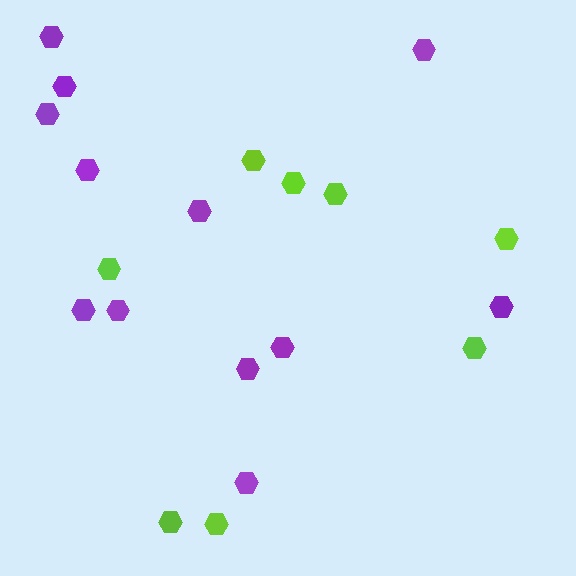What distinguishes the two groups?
There are 2 groups: one group of lime hexagons (8) and one group of purple hexagons (12).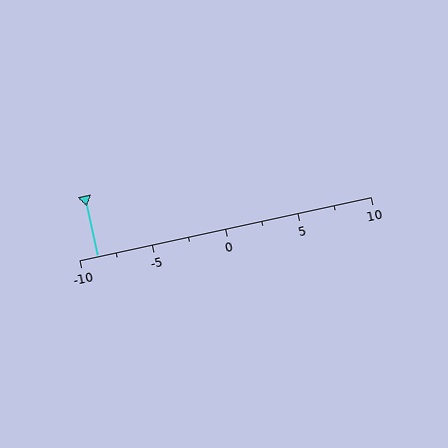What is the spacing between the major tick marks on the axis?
The major ticks are spaced 5 apart.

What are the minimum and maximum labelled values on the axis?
The axis runs from -10 to 10.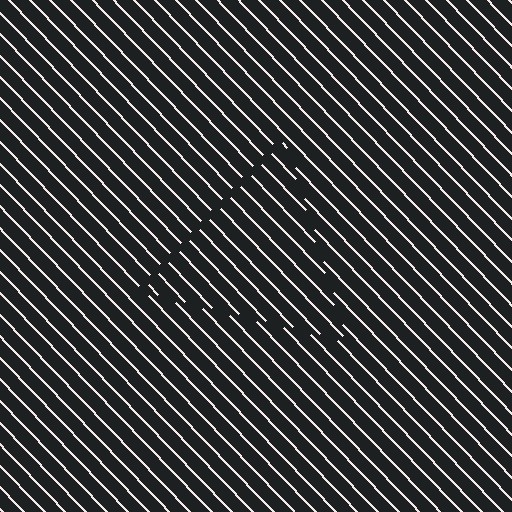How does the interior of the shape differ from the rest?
The interior of the shape contains the same grating, shifted by half a period — the contour is defined by the phase discontinuity where line-ends from the inner and outer gratings abut.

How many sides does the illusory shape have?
3 sides — the line-ends trace a triangle.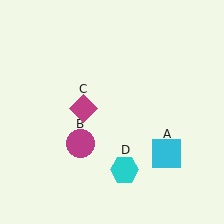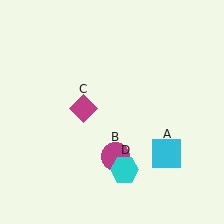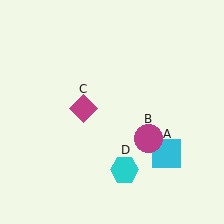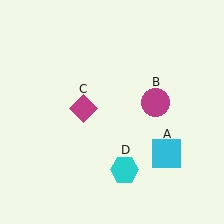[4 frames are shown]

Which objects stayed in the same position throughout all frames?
Cyan square (object A) and magenta diamond (object C) and cyan hexagon (object D) remained stationary.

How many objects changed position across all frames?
1 object changed position: magenta circle (object B).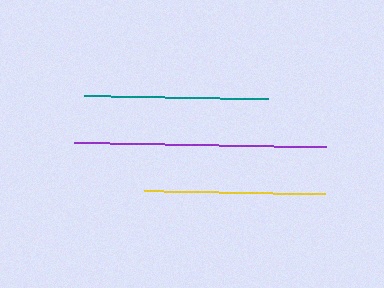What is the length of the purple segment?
The purple segment is approximately 252 pixels long.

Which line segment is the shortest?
The yellow line is the shortest at approximately 181 pixels.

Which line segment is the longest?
The purple line is the longest at approximately 252 pixels.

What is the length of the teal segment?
The teal segment is approximately 184 pixels long.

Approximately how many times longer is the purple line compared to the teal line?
The purple line is approximately 1.4 times the length of the teal line.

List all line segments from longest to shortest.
From longest to shortest: purple, teal, yellow.